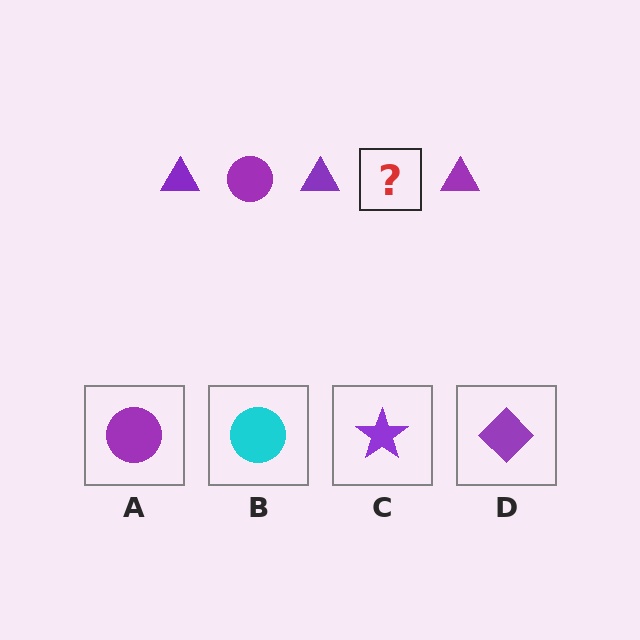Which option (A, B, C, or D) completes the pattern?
A.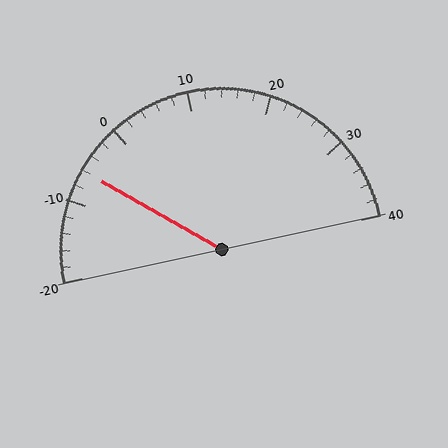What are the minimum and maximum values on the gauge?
The gauge ranges from -20 to 40.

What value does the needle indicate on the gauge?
The needle indicates approximately -6.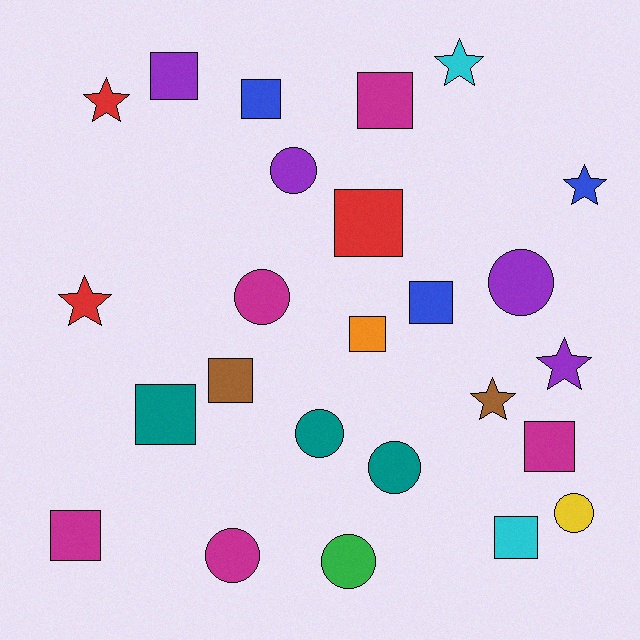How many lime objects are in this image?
There are no lime objects.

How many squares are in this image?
There are 11 squares.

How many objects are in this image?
There are 25 objects.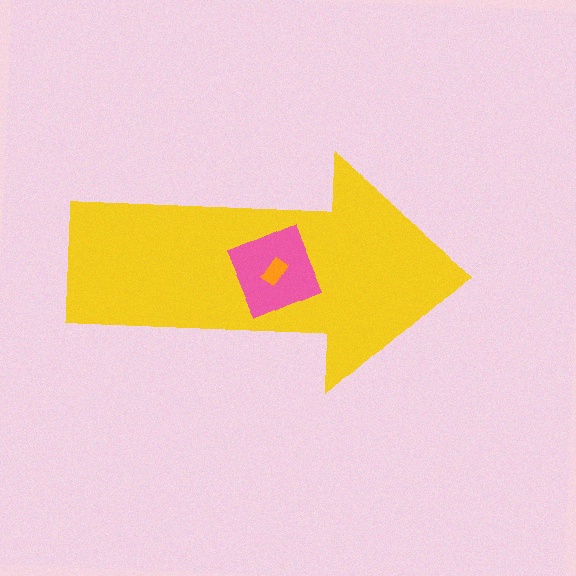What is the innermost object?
The orange rectangle.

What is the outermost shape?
The yellow arrow.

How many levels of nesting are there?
3.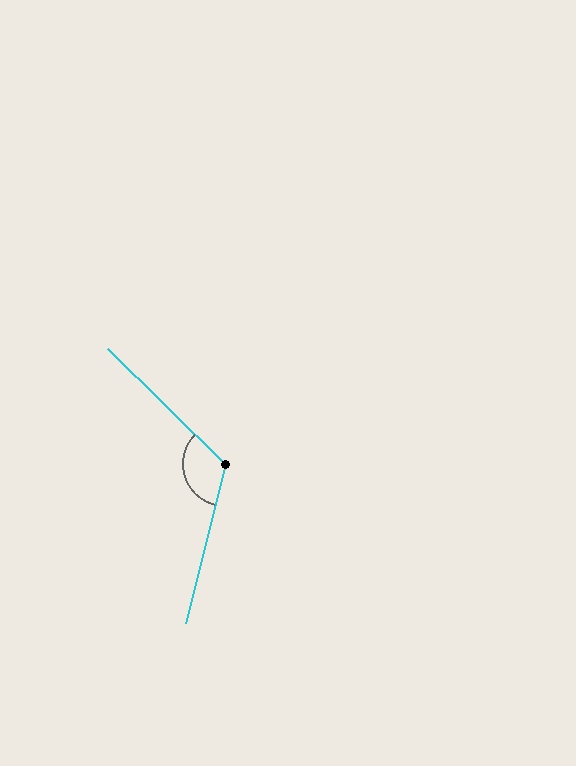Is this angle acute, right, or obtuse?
It is obtuse.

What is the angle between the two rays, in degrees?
Approximately 120 degrees.